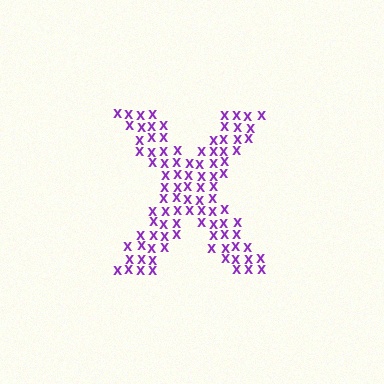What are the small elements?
The small elements are letter X's.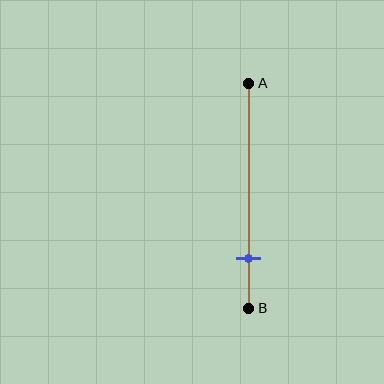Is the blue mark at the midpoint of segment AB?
No, the mark is at about 80% from A, not at the 50% midpoint.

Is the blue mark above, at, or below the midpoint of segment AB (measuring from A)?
The blue mark is below the midpoint of segment AB.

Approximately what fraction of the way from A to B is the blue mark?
The blue mark is approximately 80% of the way from A to B.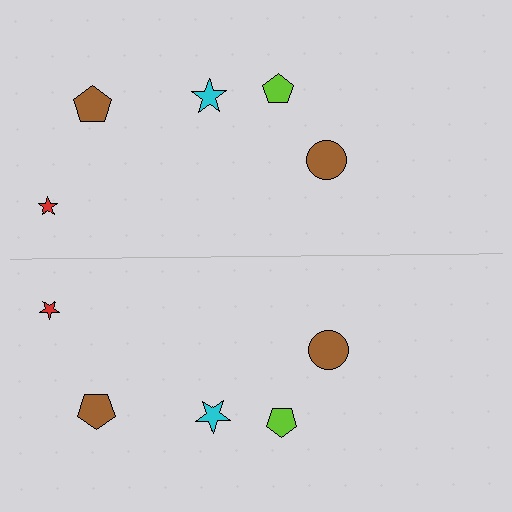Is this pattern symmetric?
Yes, this pattern has bilateral (reflection) symmetry.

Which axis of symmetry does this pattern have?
The pattern has a horizontal axis of symmetry running through the center of the image.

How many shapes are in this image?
There are 10 shapes in this image.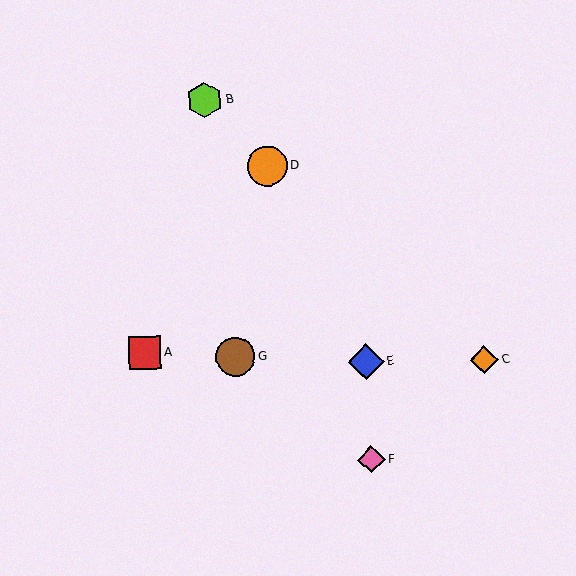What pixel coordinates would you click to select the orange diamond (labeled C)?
Click at (484, 360) to select the orange diamond C.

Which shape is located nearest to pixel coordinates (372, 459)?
The pink diamond (labeled F) at (371, 460) is nearest to that location.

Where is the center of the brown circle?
The center of the brown circle is at (236, 356).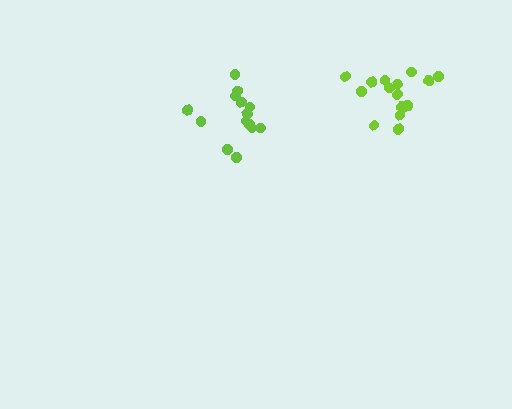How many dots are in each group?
Group 1: 16 dots, Group 2: 14 dots (30 total).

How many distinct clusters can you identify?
There are 2 distinct clusters.